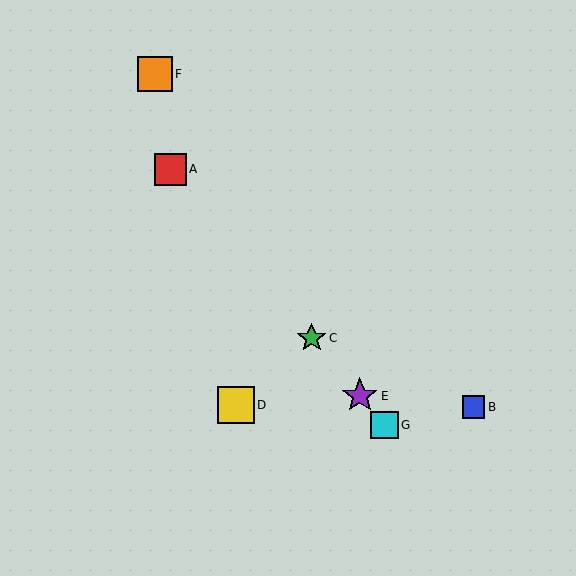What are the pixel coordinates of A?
Object A is at (170, 169).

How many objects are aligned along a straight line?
4 objects (A, C, E, G) are aligned along a straight line.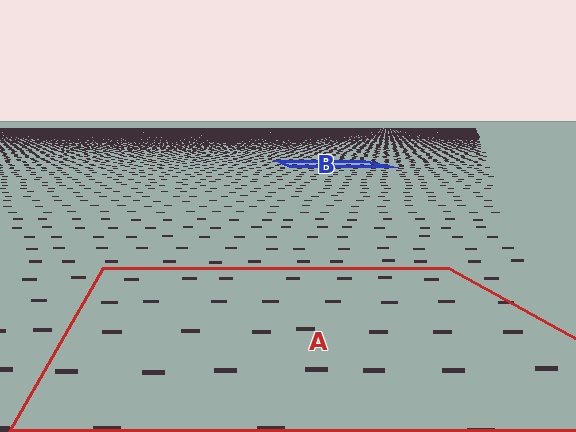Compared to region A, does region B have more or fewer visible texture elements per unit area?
Region B has more texture elements per unit area — they are packed more densely because it is farther away.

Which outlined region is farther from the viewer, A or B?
Region B is farther from the viewer — the texture elements inside it appear smaller and more densely packed.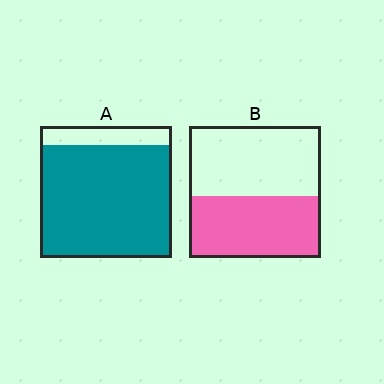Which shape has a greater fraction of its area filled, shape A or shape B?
Shape A.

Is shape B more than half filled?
Roughly half.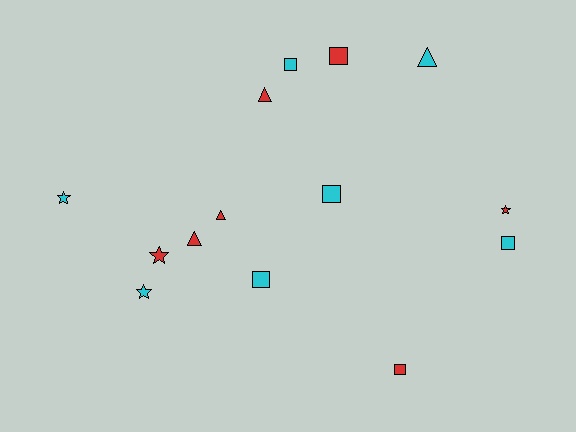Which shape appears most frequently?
Square, with 6 objects.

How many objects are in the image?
There are 14 objects.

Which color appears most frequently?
Red, with 7 objects.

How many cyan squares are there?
There are 4 cyan squares.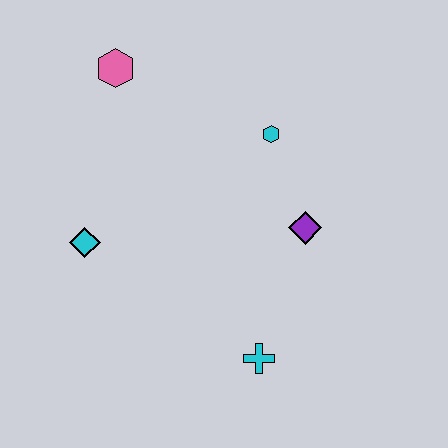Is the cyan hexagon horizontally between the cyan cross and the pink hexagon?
No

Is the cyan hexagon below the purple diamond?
No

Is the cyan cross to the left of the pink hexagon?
No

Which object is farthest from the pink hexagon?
The cyan cross is farthest from the pink hexagon.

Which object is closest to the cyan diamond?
The pink hexagon is closest to the cyan diamond.